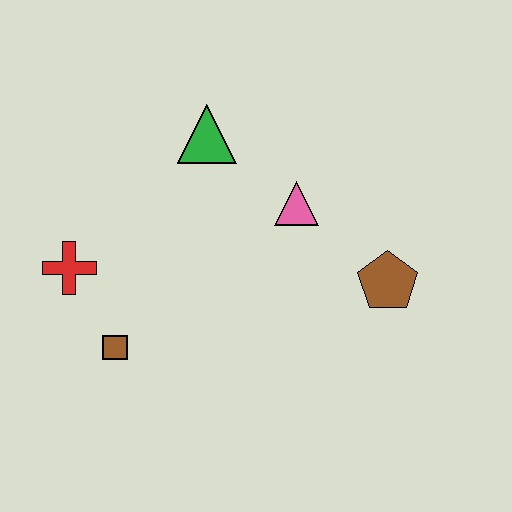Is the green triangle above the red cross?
Yes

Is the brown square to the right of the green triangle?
No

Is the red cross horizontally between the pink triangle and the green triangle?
No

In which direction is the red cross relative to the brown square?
The red cross is above the brown square.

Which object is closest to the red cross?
The brown square is closest to the red cross.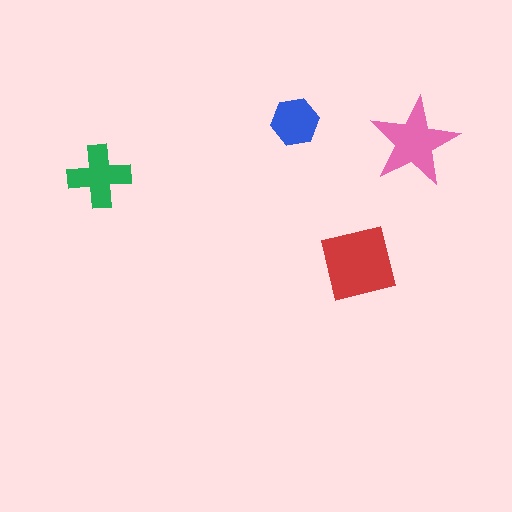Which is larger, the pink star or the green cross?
The pink star.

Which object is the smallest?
The blue hexagon.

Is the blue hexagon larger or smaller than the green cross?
Smaller.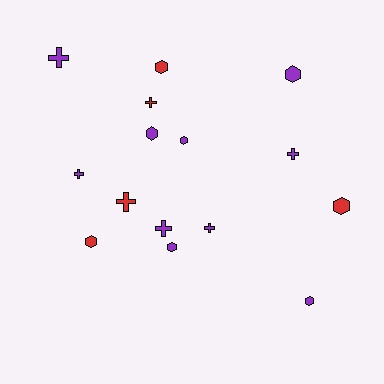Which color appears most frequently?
Purple, with 10 objects.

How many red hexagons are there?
There are 3 red hexagons.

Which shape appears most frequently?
Hexagon, with 8 objects.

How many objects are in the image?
There are 15 objects.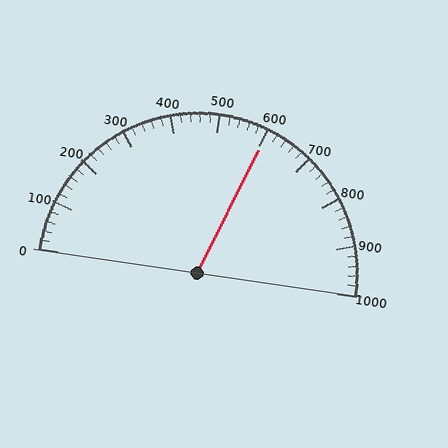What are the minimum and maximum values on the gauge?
The gauge ranges from 0 to 1000.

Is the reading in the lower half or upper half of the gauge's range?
The reading is in the upper half of the range (0 to 1000).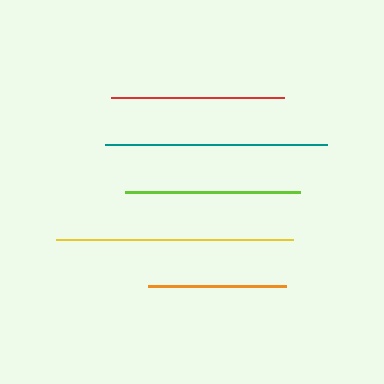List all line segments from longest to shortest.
From longest to shortest: yellow, teal, lime, red, orange.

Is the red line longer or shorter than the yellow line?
The yellow line is longer than the red line.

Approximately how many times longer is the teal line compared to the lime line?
The teal line is approximately 1.3 times the length of the lime line.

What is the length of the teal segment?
The teal segment is approximately 223 pixels long.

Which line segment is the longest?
The yellow line is the longest at approximately 237 pixels.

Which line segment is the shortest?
The orange line is the shortest at approximately 138 pixels.